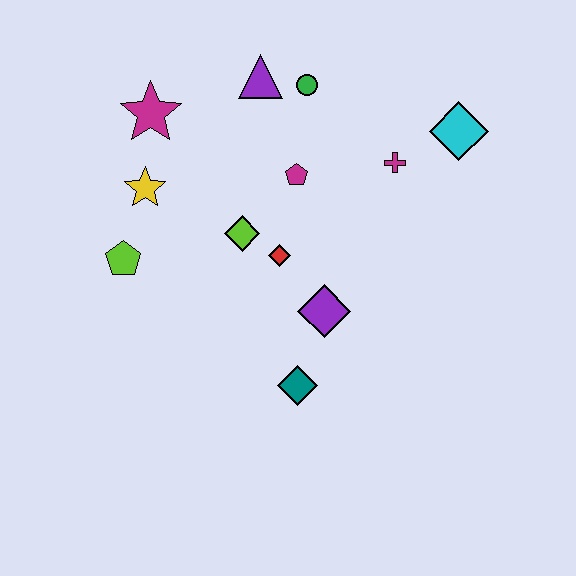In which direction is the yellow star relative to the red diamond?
The yellow star is to the left of the red diamond.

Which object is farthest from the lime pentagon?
The cyan diamond is farthest from the lime pentagon.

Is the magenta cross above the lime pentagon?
Yes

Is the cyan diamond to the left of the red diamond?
No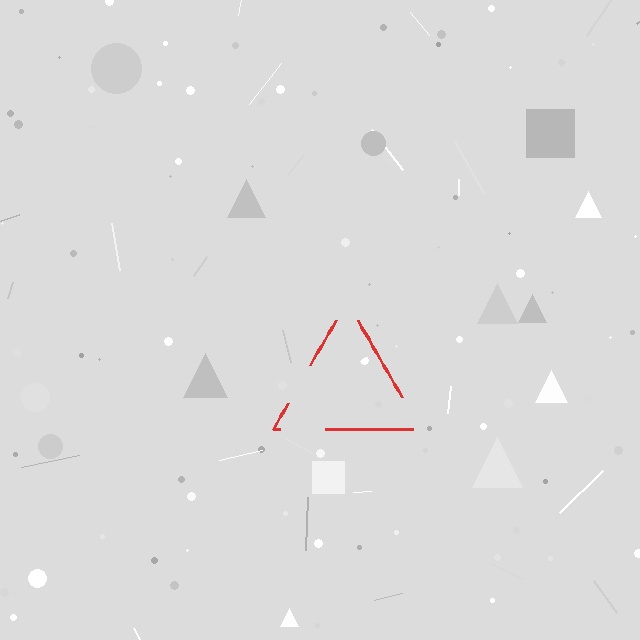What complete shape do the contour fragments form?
The contour fragments form a triangle.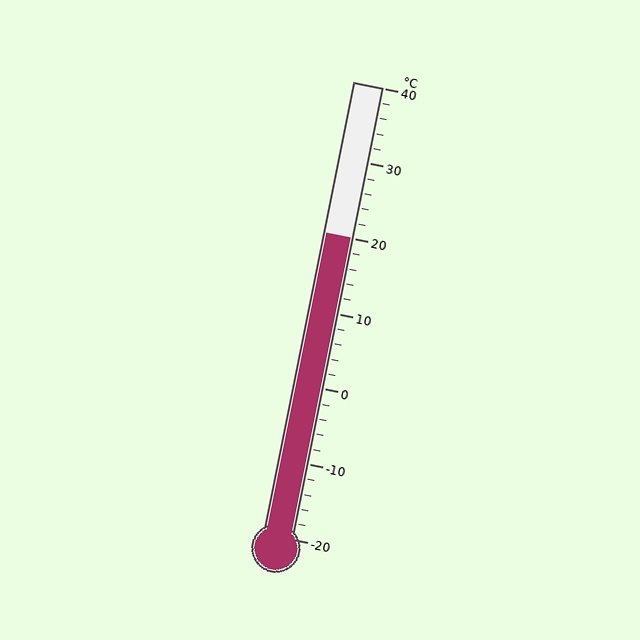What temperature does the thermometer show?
The thermometer shows approximately 20°C.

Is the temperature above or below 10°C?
The temperature is above 10°C.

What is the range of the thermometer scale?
The thermometer scale ranges from -20°C to 40°C.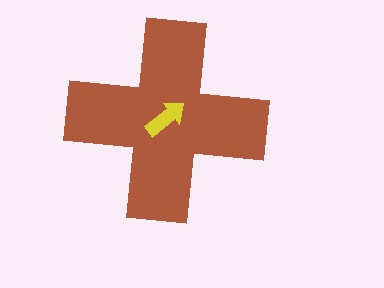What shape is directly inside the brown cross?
The yellow arrow.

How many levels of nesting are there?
2.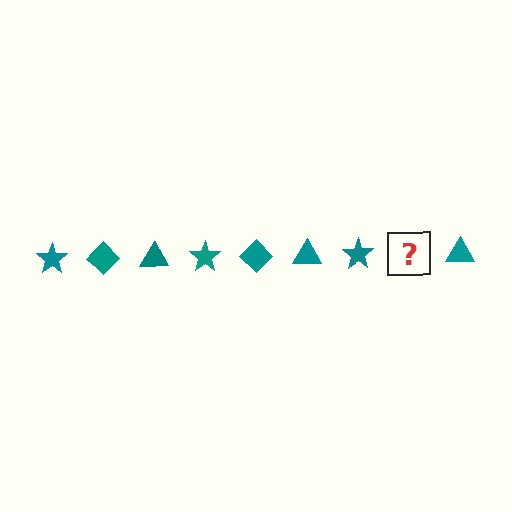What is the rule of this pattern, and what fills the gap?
The rule is that the pattern cycles through star, diamond, triangle shapes in teal. The gap should be filled with a teal diamond.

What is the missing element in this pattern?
The missing element is a teal diamond.